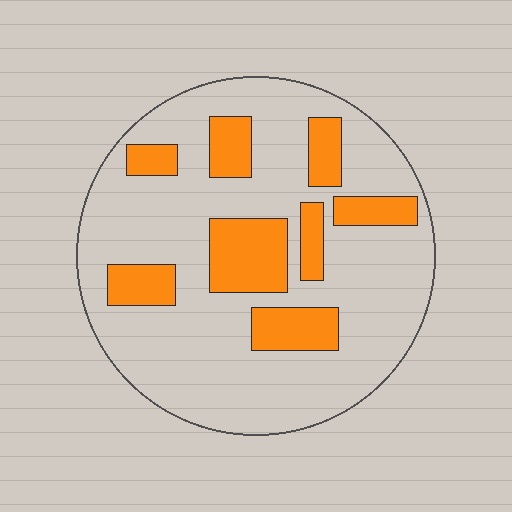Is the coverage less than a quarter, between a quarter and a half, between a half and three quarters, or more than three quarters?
Less than a quarter.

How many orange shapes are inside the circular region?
8.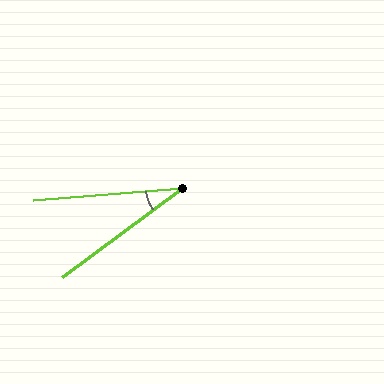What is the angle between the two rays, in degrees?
Approximately 32 degrees.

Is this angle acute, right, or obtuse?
It is acute.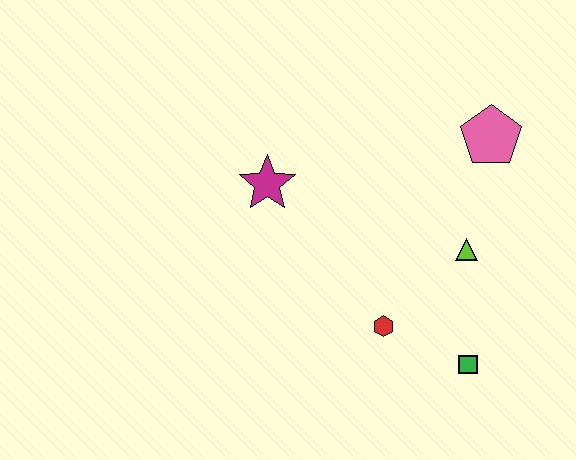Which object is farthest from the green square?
The magenta star is farthest from the green square.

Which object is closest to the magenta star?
The red hexagon is closest to the magenta star.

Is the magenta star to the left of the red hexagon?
Yes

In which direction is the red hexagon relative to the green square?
The red hexagon is to the left of the green square.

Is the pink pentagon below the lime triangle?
No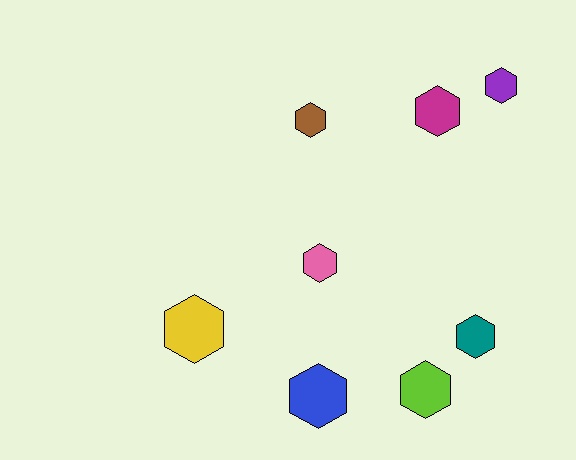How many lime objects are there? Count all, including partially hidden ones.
There is 1 lime object.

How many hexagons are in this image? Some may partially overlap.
There are 8 hexagons.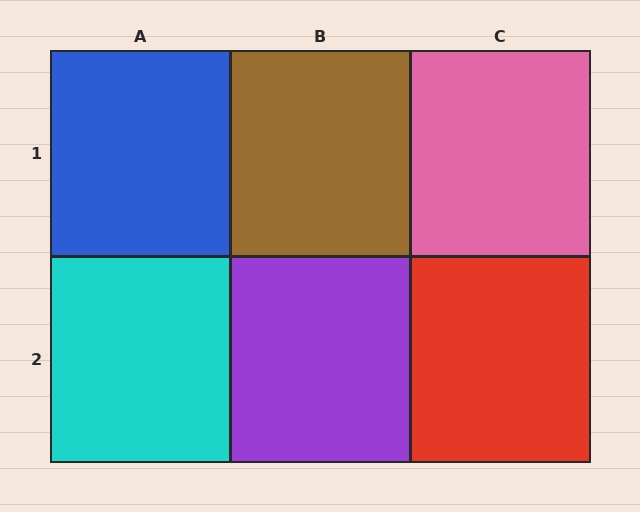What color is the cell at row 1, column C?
Pink.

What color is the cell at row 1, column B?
Brown.